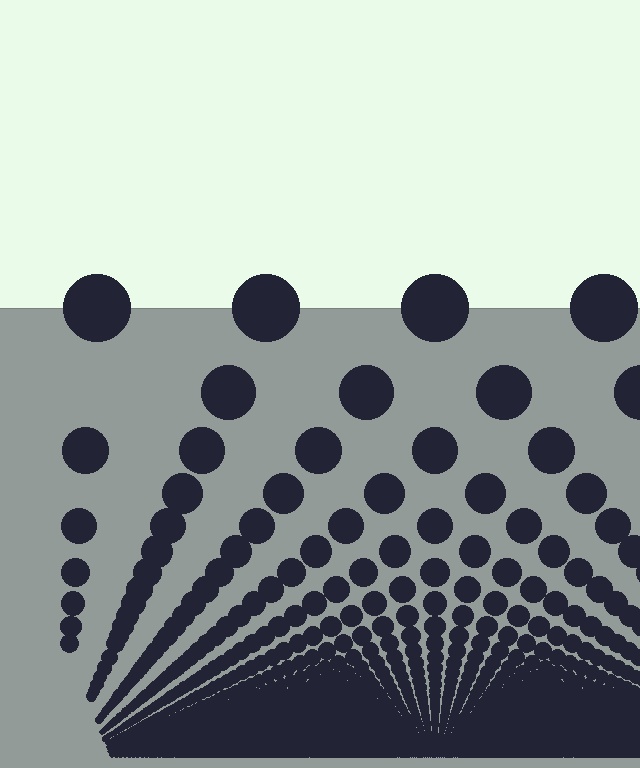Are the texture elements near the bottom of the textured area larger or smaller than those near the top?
Smaller. The gradient is inverted — elements near the bottom are smaller and denser.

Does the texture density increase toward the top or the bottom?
Density increases toward the bottom.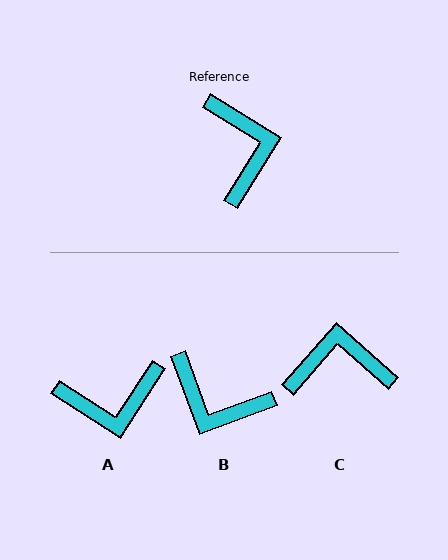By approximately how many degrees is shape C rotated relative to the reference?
Approximately 81 degrees counter-clockwise.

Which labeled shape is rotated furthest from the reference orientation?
B, about 128 degrees away.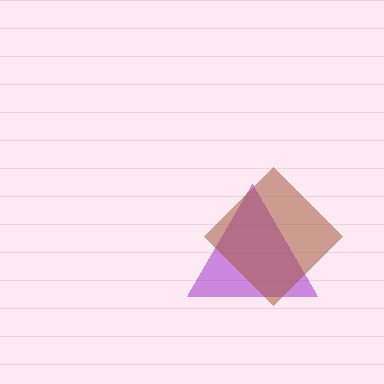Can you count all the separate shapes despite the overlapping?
Yes, there are 2 separate shapes.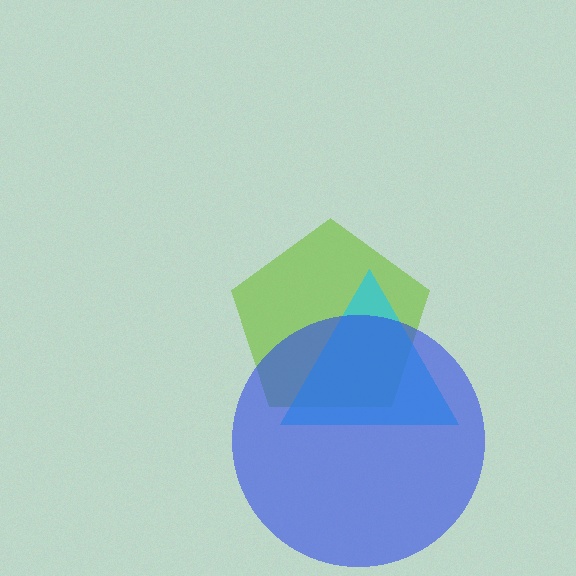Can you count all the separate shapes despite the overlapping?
Yes, there are 3 separate shapes.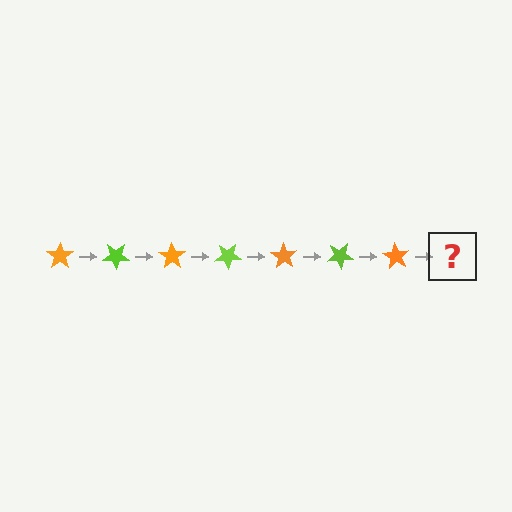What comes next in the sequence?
The next element should be a lime star, rotated 245 degrees from the start.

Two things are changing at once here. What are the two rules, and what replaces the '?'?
The two rules are that it rotates 35 degrees each step and the color cycles through orange and lime. The '?' should be a lime star, rotated 245 degrees from the start.